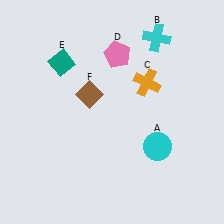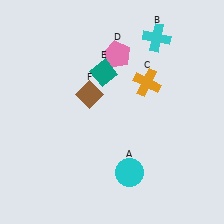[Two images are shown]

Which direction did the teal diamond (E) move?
The teal diamond (E) moved right.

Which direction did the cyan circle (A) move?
The cyan circle (A) moved left.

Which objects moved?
The objects that moved are: the cyan circle (A), the teal diamond (E).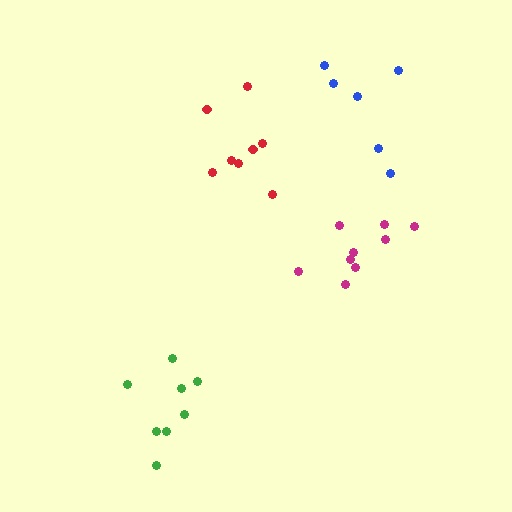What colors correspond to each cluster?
The clusters are colored: green, red, blue, magenta.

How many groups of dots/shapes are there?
There are 4 groups.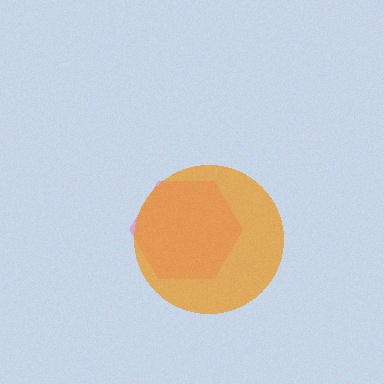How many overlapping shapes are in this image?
There are 2 overlapping shapes in the image.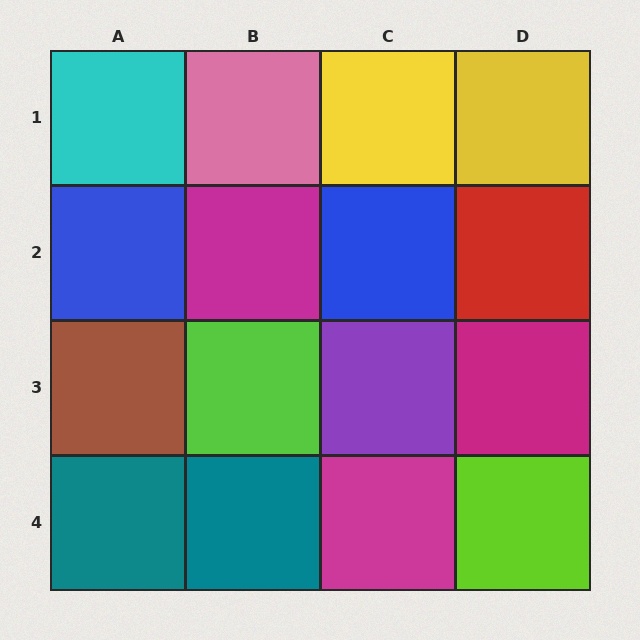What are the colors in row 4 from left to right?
Teal, teal, magenta, lime.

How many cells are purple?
1 cell is purple.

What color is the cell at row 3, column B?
Lime.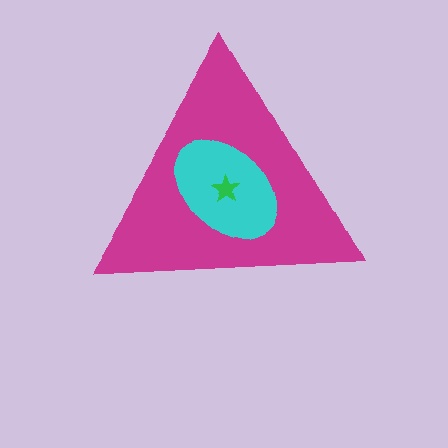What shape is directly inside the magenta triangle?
The cyan ellipse.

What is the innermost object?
The green star.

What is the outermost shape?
The magenta triangle.